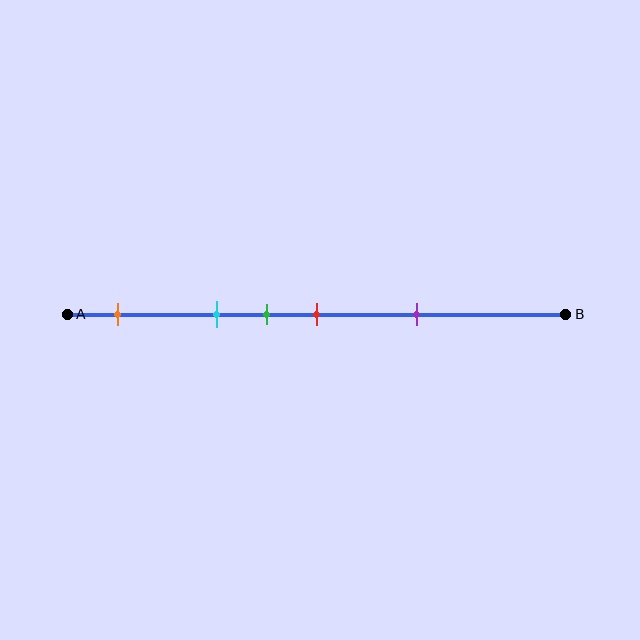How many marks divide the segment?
There are 5 marks dividing the segment.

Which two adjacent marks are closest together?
The green and red marks are the closest adjacent pair.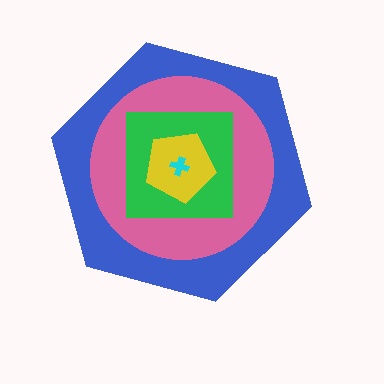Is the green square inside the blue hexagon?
Yes.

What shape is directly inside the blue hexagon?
The pink circle.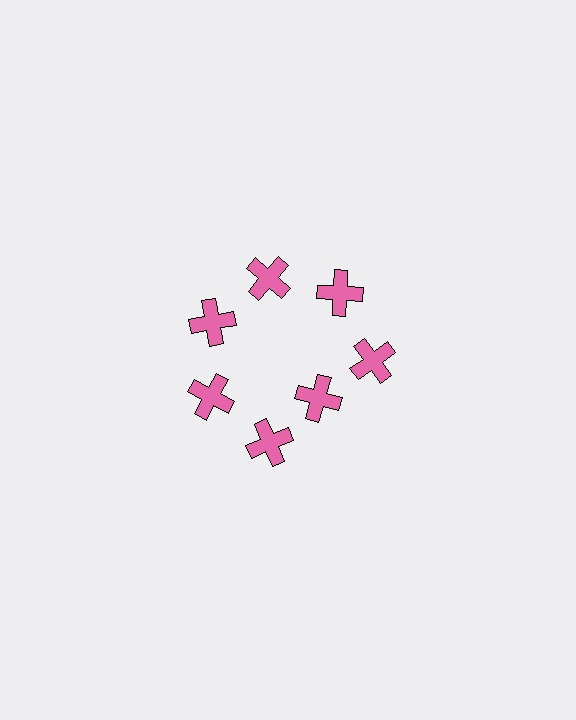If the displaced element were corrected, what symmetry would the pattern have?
It would have 7-fold rotational symmetry — the pattern would map onto itself every 51 degrees.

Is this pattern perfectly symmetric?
No. The 7 pink crosses are arranged in a ring, but one element near the 5 o'clock position is pulled inward toward the center, breaking the 7-fold rotational symmetry.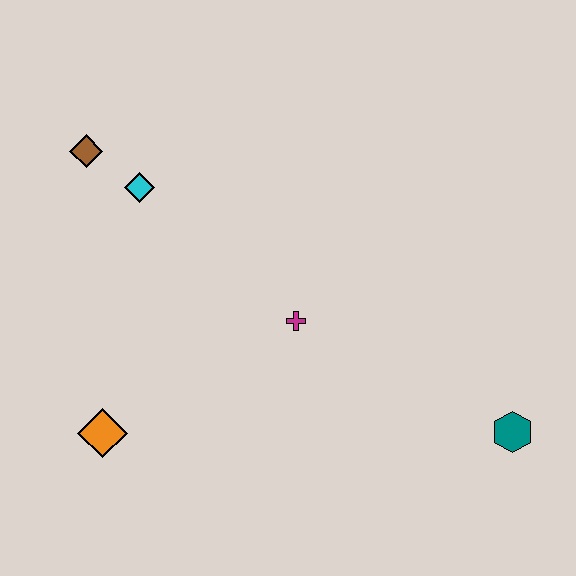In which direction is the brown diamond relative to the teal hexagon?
The brown diamond is to the left of the teal hexagon.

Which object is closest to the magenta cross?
The cyan diamond is closest to the magenta cross.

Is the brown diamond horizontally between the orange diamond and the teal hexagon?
No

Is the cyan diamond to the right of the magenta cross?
No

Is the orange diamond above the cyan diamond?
No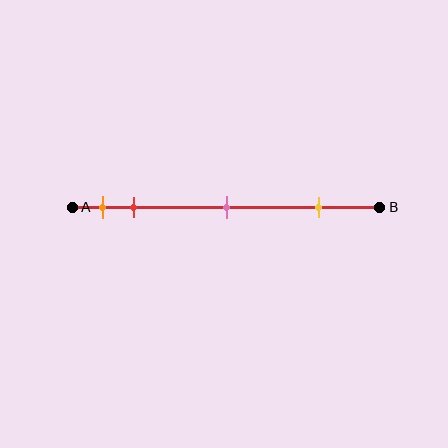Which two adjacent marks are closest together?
The orange and red marks are the closest adjacent pair.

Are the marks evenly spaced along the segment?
No, the marks are not evenly spaced.